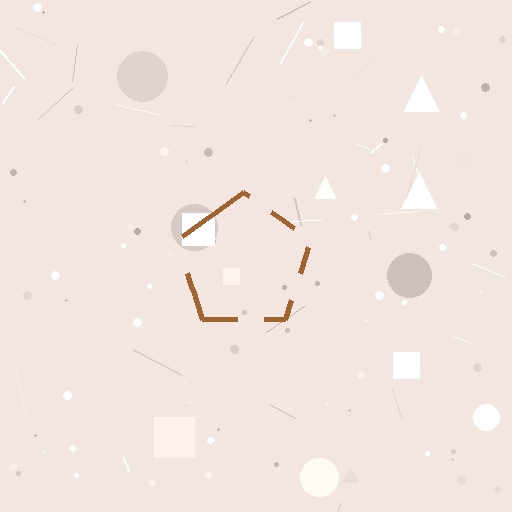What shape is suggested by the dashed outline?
The dashed outline suggests a pentagon.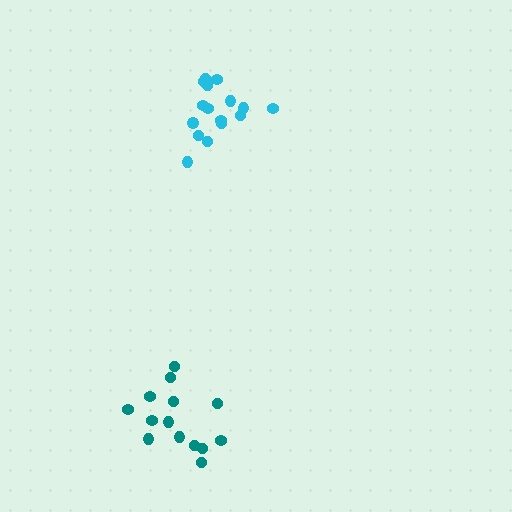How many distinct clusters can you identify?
There are 2 distinct clusters.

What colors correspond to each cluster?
The clusters are colored: teal, cyan.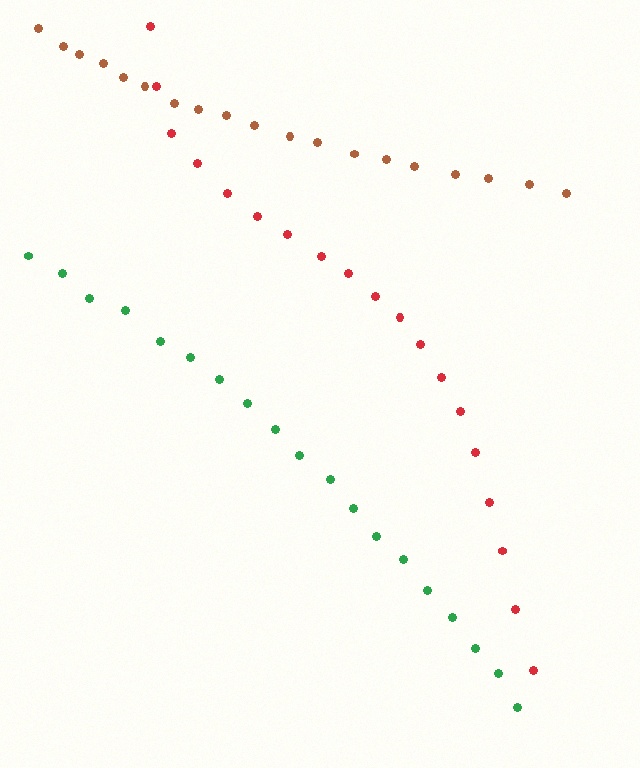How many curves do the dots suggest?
There are 3 distinct paths.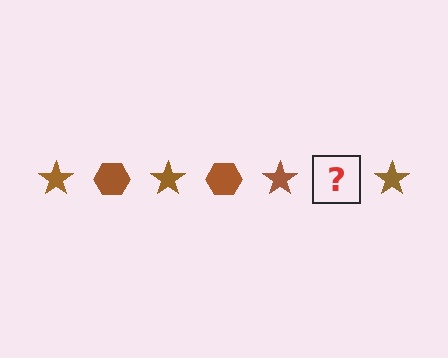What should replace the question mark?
The question mark should be replaced with a brown hexagon.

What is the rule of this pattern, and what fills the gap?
The rule is that the pattern cycles through star, hexagon shapes in brown. The gap should be filled with a brown hexagon.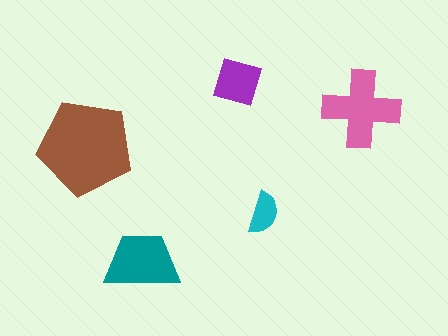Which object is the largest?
The brown pentagon.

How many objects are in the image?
There are 5 objects in the image.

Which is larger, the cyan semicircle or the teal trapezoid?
The teal trapezoid.